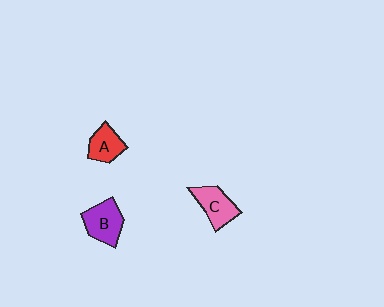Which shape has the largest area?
Shape B (purple).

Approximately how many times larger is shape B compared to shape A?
Approximately 1.3 times.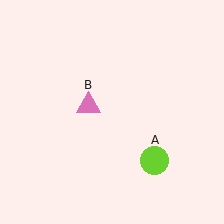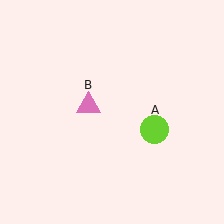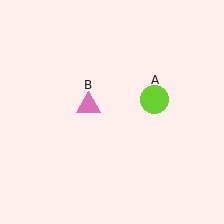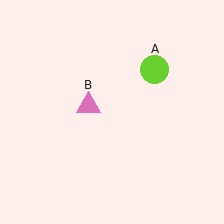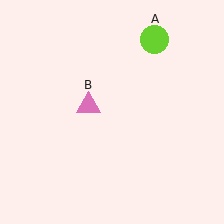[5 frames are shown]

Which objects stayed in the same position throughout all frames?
Pink triangle (object B) remained stationary.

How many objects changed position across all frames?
1 object changed position: lime circle (object A).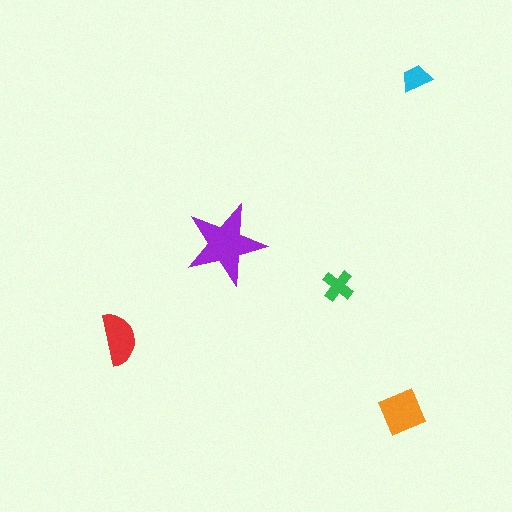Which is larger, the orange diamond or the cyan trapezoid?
The orange diamond.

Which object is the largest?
The purple star.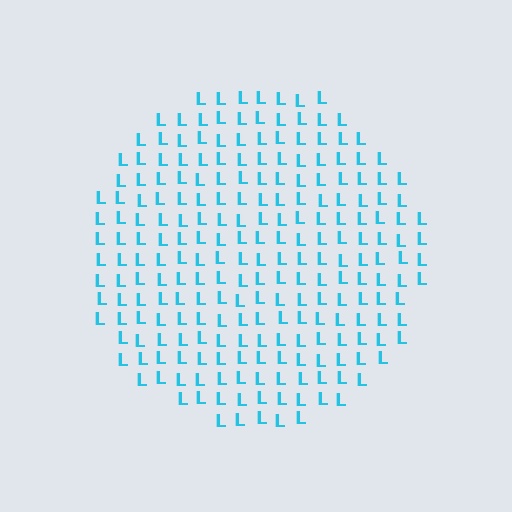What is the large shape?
The large shape is a circle.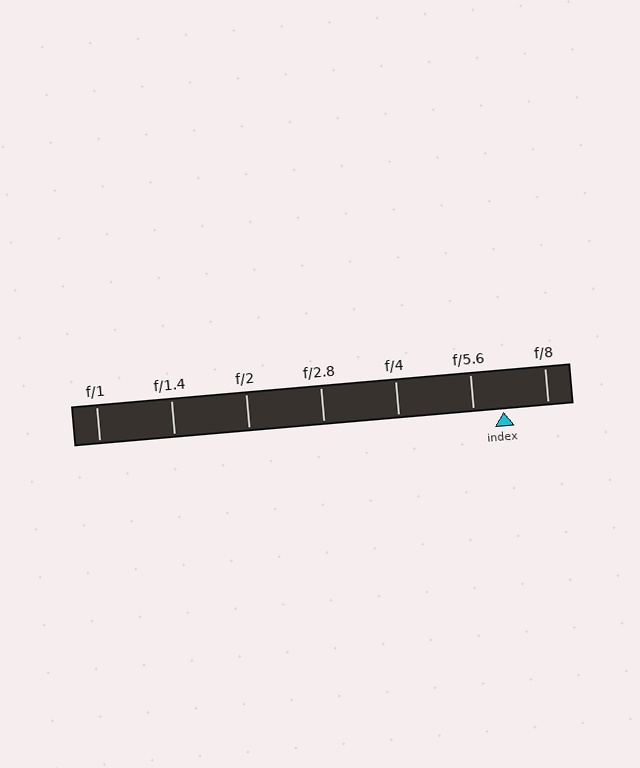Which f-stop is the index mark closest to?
The index mark is closest to f/5.6.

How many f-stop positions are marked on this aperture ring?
There are 7 f-stop positions marked.